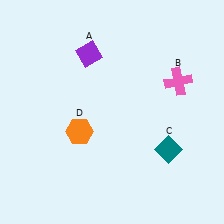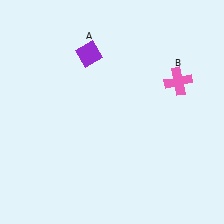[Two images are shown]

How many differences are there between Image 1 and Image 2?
There are 2 differences between the two images.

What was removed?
The teal diamond (C), the orange hexagon (D) were removed in Image 2.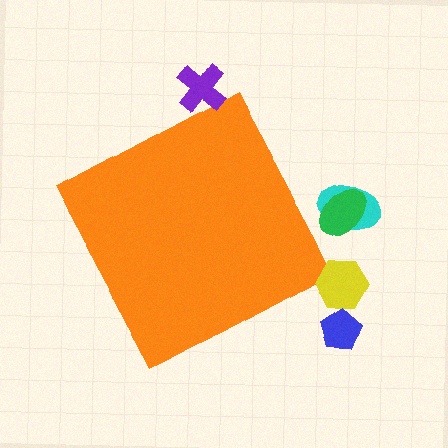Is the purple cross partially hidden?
No, the purple cross is fully visible.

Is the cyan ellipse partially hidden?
No, the cyan ellipse is fully visible.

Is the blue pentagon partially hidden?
No, the blue pentagon is fully visible.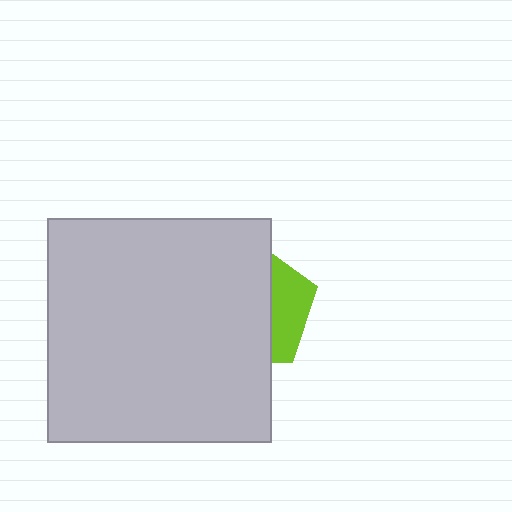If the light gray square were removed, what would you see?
You would see the complete lime pentagon.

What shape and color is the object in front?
The object in front is a light gray square.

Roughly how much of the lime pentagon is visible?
A small part of it is visible (roughly 30%).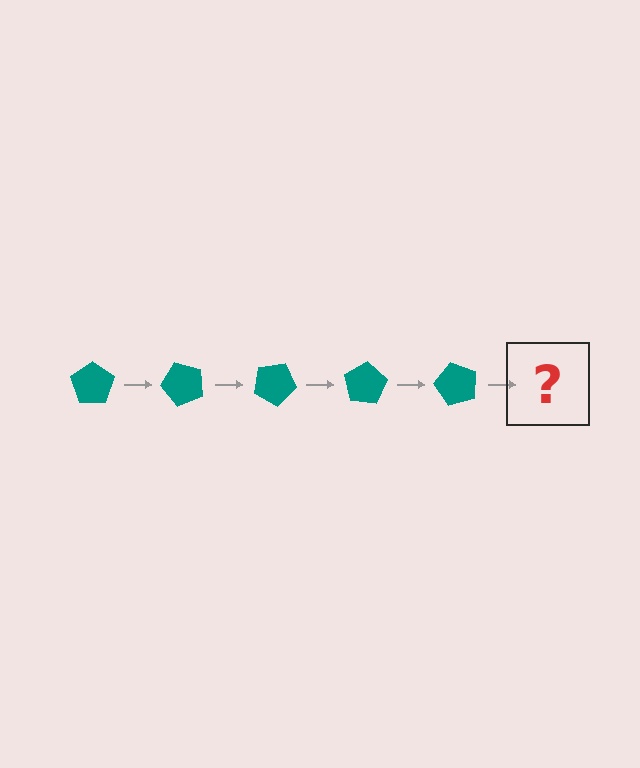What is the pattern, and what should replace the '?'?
The pattern is that the pentagon rotates 50 degrees each step. The '?' should be a teal pentagon rotated 250 degrees.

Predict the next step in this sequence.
The next step is a teal pentagon rotated 250 degrees.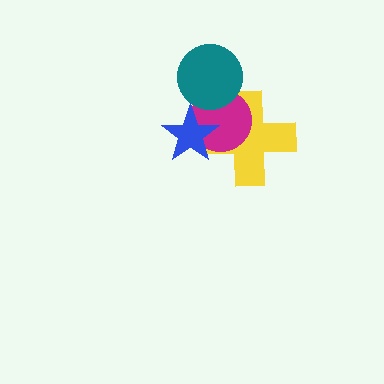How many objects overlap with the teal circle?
1 object overlaps with the teal circle.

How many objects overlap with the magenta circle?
3 objects overlap with the magenta circle.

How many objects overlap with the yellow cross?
2 objects overlap with the yellow cross.